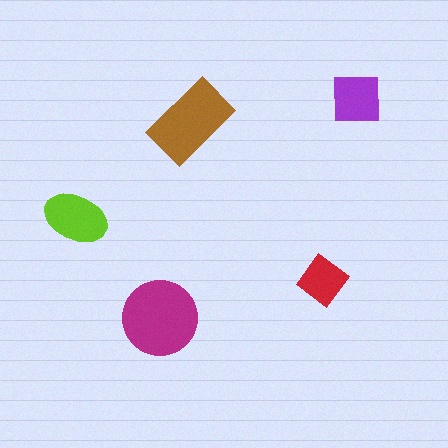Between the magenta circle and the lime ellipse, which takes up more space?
The magenta circle.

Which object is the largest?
The magenta circle.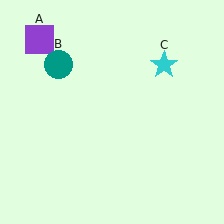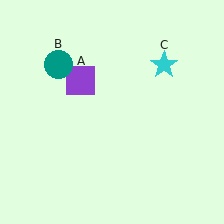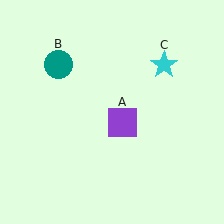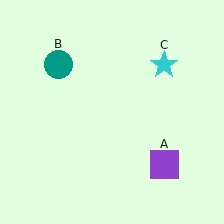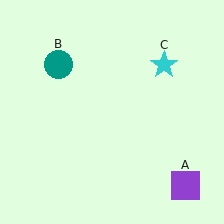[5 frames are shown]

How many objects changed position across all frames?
1 object changed position: purple square (object A).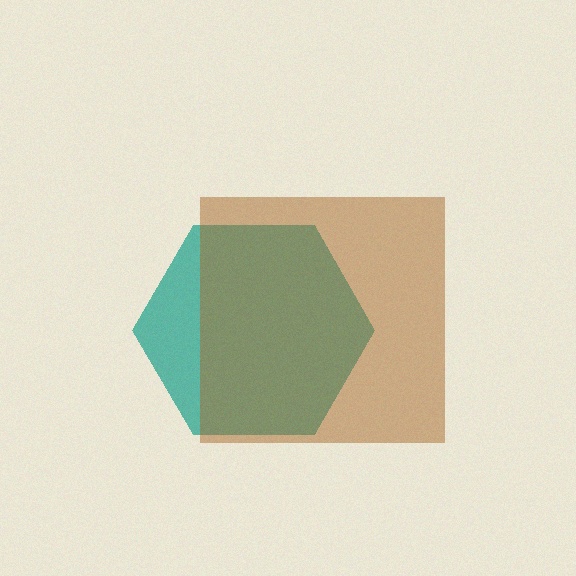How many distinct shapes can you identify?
There are 2 distinct shapes: a teal hexagon, a brown square.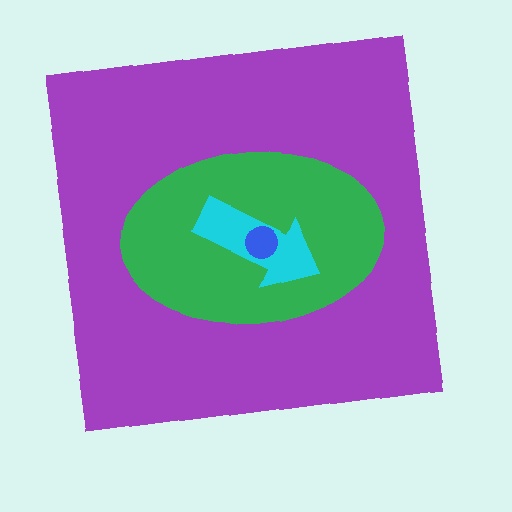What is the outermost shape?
The purple square.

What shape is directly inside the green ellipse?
The cyan arrow.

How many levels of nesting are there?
4.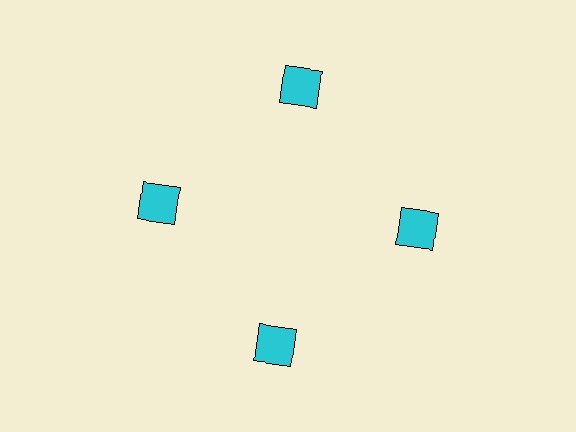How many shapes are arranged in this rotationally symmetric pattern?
There are 4 shapes, arranged in 4 groups of 1.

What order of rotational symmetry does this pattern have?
This pattern has 4-fold rotational symmetry.